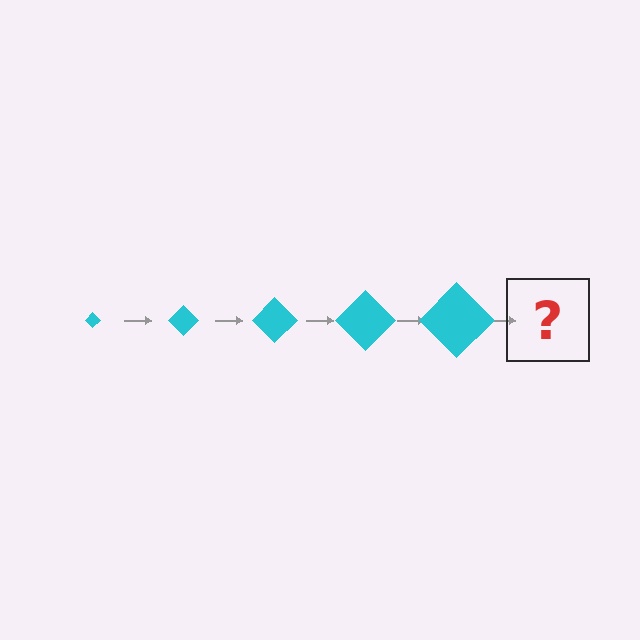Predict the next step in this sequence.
The next step is a cyan diamond, larger than the previous one.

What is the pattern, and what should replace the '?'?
The pattern is that the diamond gets progressively larger each step. The '?' should be a cyan diamond, larger than the previous one.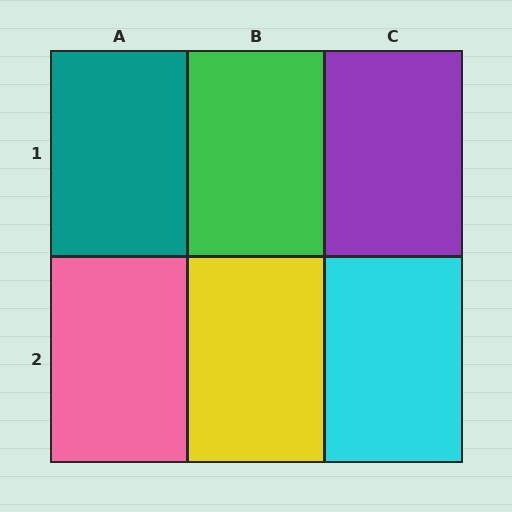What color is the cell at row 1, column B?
Green.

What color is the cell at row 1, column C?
Purple.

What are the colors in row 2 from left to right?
Pink, yellow, cyan.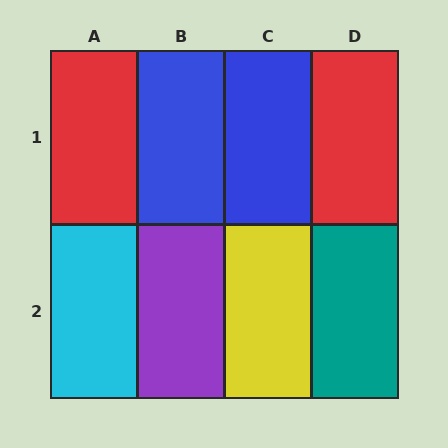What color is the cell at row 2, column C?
Yellow.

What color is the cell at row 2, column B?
Purple.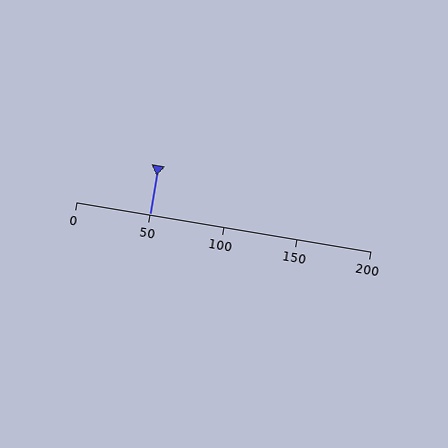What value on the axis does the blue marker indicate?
The marker indicates approximately 50.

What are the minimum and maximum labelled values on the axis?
The axis runs from 0 to 200.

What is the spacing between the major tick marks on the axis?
The major ticks are spaced 50 apart.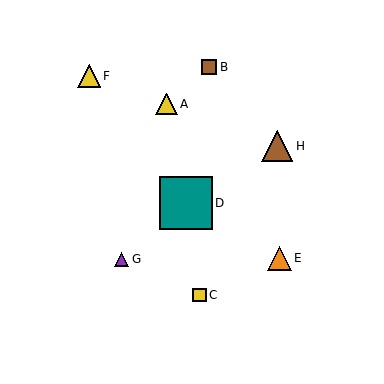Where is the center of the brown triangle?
The center of the brown triangle is at (277, 146).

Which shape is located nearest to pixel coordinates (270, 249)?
The orange triangle (labeled E) at (279, 258) is nearest to that location.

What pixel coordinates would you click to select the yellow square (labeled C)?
Click at (199, 295) to select the yellow square C.